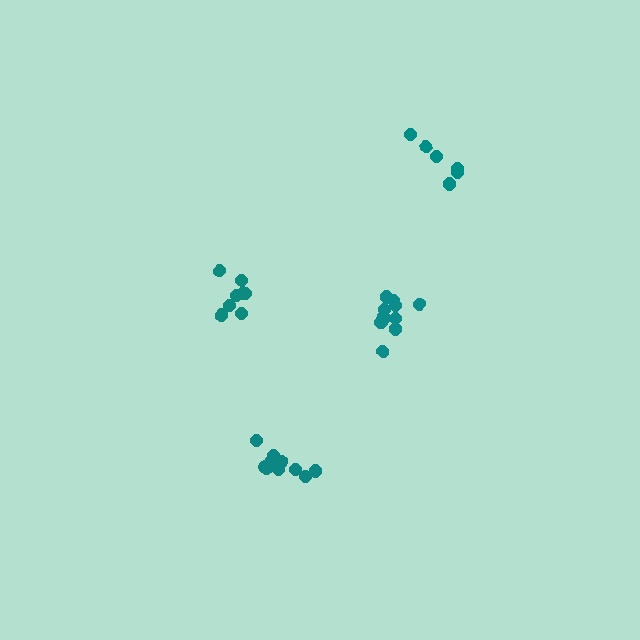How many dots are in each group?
Group 1: 11 dots, Group 2: 6 dots, Group 3: 8 dots, Group 4: 11 dots (36 total).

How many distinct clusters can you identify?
There are 4 distinct clusters.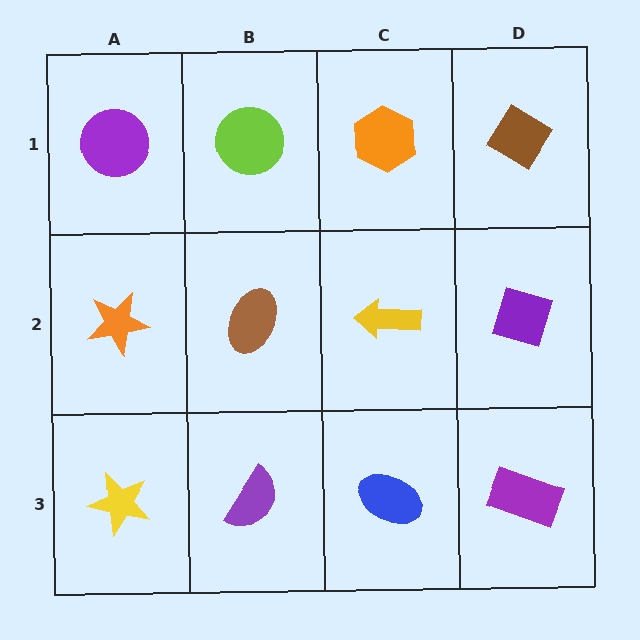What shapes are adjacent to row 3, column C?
A yellow arrow (row 2, column C), a purple semicircle (row 3, column B), a purple rectangle (row 3, column D).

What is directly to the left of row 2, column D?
A yellow arrow.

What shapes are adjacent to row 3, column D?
A purple diamond (row 2, column D), a blue ellipse (row 3, column C).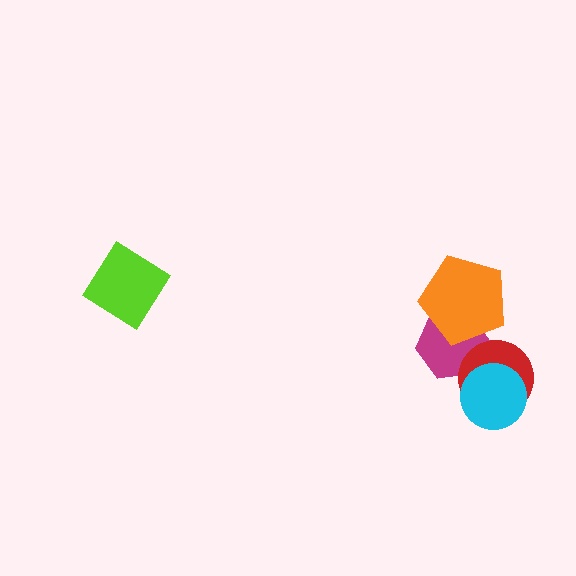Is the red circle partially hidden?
Yes, it is partially covered by another shape.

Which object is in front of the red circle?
The cyan circle is in front of the red circle.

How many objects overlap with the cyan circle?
1 object overlaps with the cyan circle.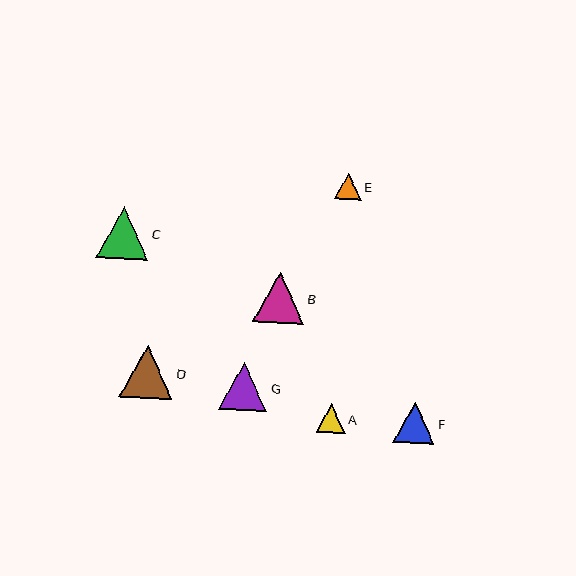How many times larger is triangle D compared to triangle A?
Triangle D is approximately 1.9 times the size of triangle A.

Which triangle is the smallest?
Triangle E is the smallest with a size of approximately 27 pixels.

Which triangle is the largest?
Triangle D is the largest with a size of approximately 53 pixels.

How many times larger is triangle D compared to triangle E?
Triangle D is approximately 2.0 times the size of triangle E.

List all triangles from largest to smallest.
From largest to smallest: D, C, B, G, F, A, E.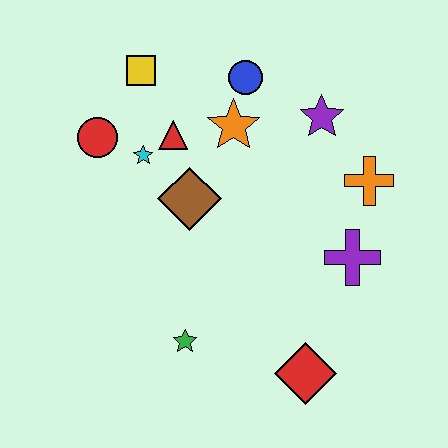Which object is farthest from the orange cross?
The red circle is farthest from the orange cross.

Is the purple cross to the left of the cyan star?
No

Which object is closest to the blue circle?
The orange star is closest to the blue circle.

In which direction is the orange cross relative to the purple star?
The orange cross is below the purple star.